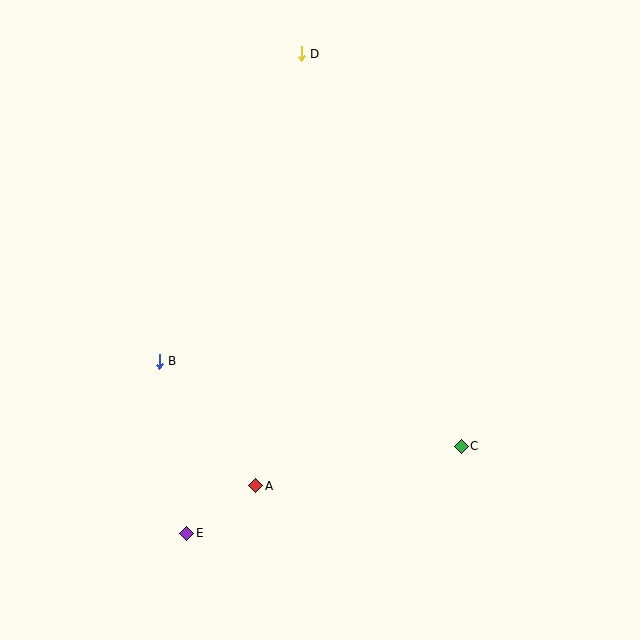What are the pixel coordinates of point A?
Point A is at (256, 486).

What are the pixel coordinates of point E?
Point E is at (187, 533).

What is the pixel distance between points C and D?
The distance between C and D is 424 pixels.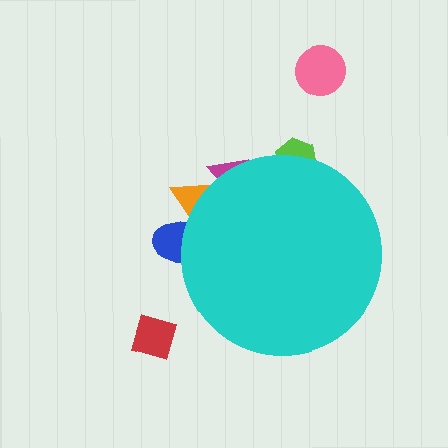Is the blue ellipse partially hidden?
Yes, the blue ellipse is partially hidden behind the cyan circle.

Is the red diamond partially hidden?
No, the red diamond is fully visible.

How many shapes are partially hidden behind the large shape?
4 shapes are partially hidden.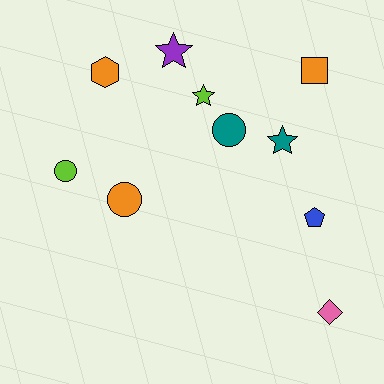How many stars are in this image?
There are 3 stars.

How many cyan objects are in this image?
There are no cyan objects.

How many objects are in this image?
There are 10 objects.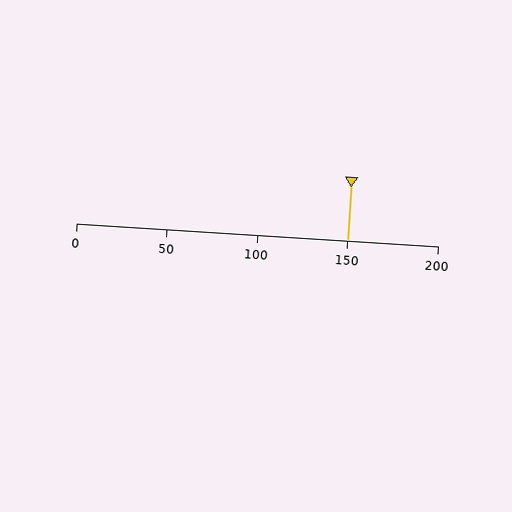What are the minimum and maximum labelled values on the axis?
The axis runs from 0 to 200.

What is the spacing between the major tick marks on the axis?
The major ticks are spaced 50 apart.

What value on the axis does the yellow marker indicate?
The marker indicates approximately 150.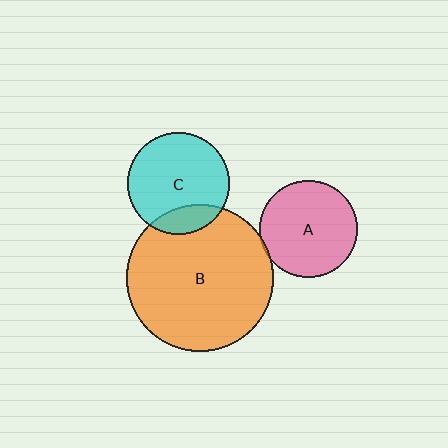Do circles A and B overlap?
Yes.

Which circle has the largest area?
Circle B (orange).